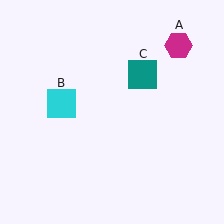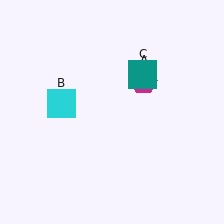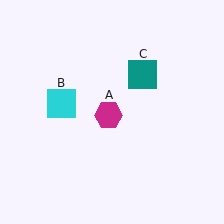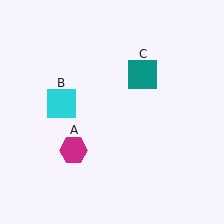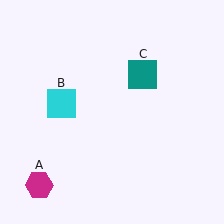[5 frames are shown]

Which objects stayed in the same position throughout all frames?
Cyan square (object B) and teal square (object C) remained stationary.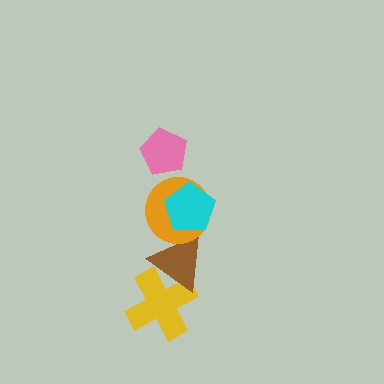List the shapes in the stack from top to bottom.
From top to bottom: the pink pentagon, the cyan pentagon, the orange circle, the brown triangle, the yellow cross.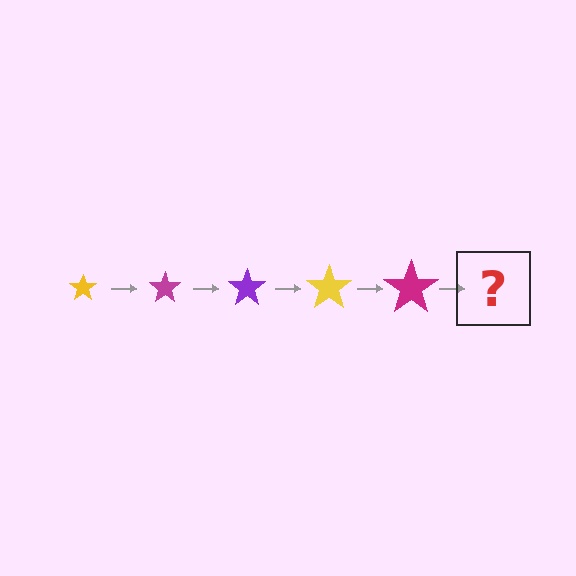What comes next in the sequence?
The next element should be a purple star, larger than the previous one.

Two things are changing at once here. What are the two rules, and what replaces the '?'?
The two rules are that the star grows larger each step and the color cycles through yellow, magenta, and purple. The '?' should be a purple star, larger than the previous one.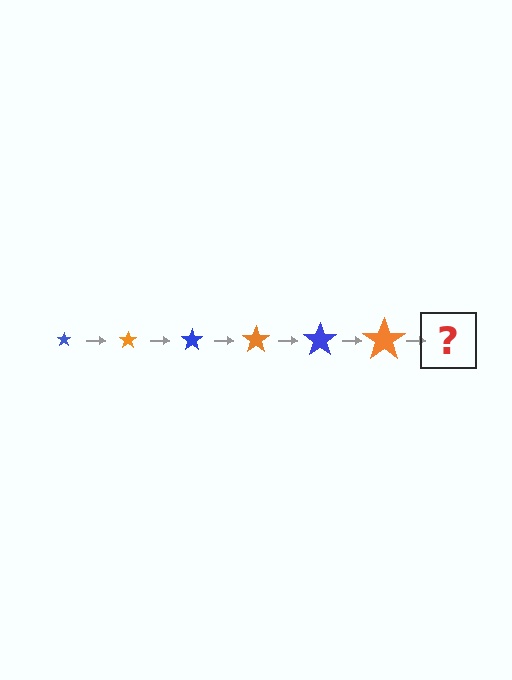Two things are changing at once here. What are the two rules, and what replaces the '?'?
The two rules are that the star grows larger each step and the color cycles through blue and orange. The '?' should be a blue star, larger than the previous one.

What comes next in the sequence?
The next element should be a blue star, larger than the previous one.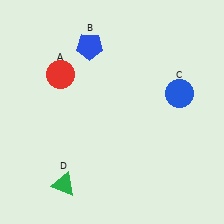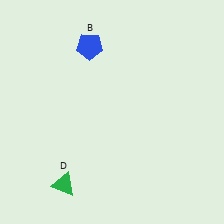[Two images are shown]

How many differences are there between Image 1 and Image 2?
There are 2 differences between the two images.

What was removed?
The blue circle (C), the red circle (A) were removed in Image 2.